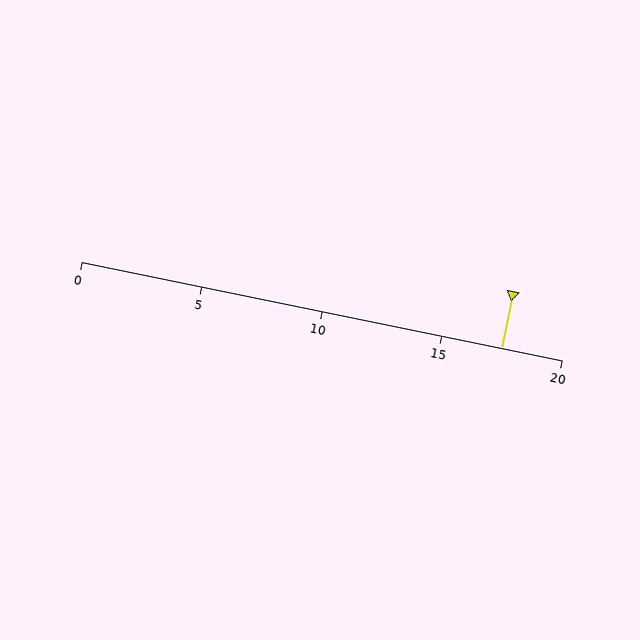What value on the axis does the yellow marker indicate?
The marker indicates approximately 17.5.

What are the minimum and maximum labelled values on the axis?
The axis runs from 0 to 20.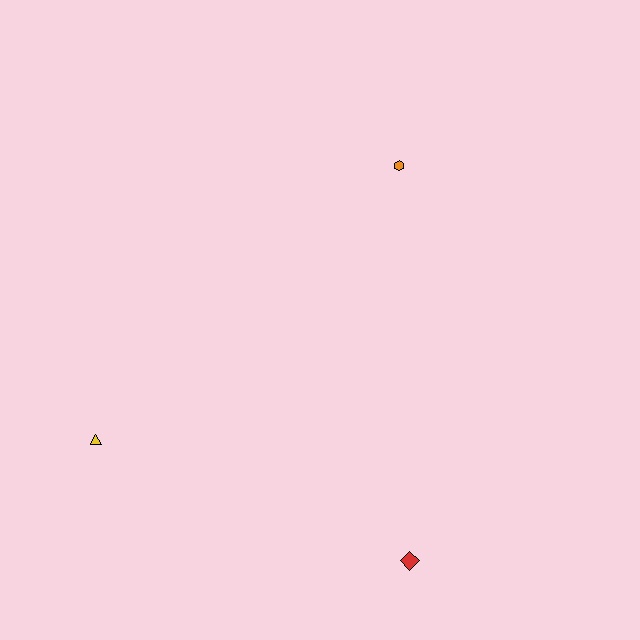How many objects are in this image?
There are 3 objects.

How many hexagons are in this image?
There is 1 hexagon.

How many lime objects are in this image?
There are no lime objects.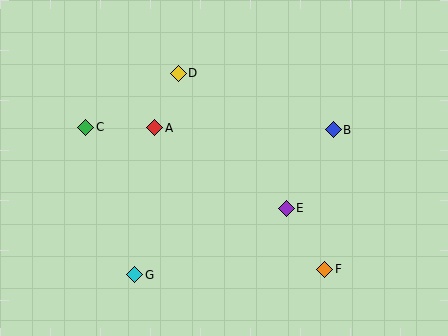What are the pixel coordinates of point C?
Point C is at (86, 127).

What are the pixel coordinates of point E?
Point E is at (286, 208).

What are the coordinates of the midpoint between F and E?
The midpoint between F and E is at (306, 239).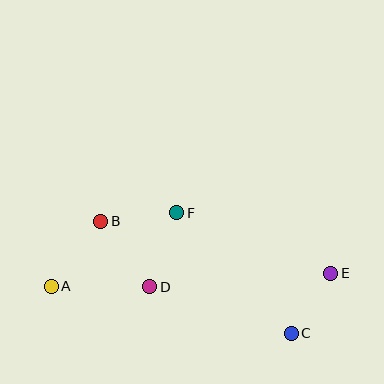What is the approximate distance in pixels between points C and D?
The distance between C and D is approximately 149 pixels.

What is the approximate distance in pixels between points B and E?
The distance between B and E is approximately 236 pixels.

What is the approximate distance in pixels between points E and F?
The distance between E and F is approximately 165 pixels.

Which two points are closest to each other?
Points C and E are closest to each other.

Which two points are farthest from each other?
Points A and E are farthest from each other.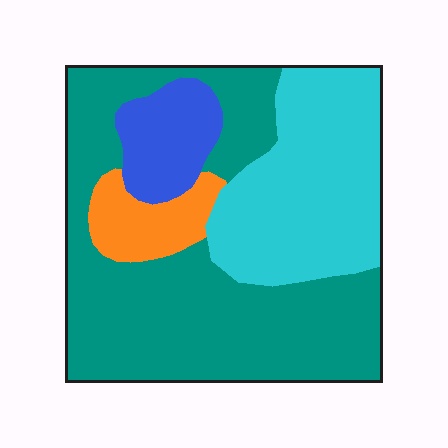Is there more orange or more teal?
Teal.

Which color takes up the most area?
Teal, at roughly 55%.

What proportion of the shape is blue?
Blue covers 10% of the shape.